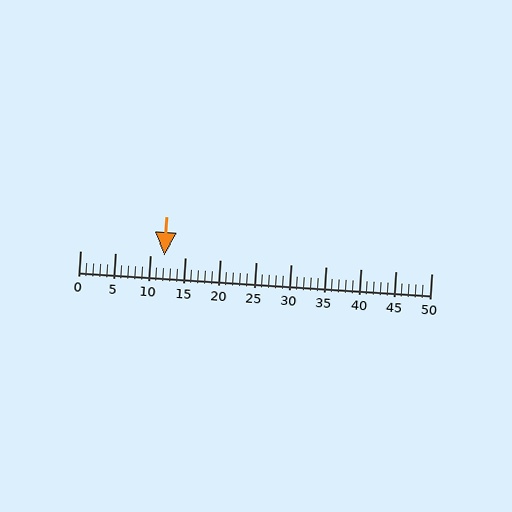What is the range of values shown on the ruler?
The ruler shows values from 0 to 50.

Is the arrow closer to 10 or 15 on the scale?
The arrow is closer to 10.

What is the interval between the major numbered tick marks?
The major tick marks are spaced 5 units apart.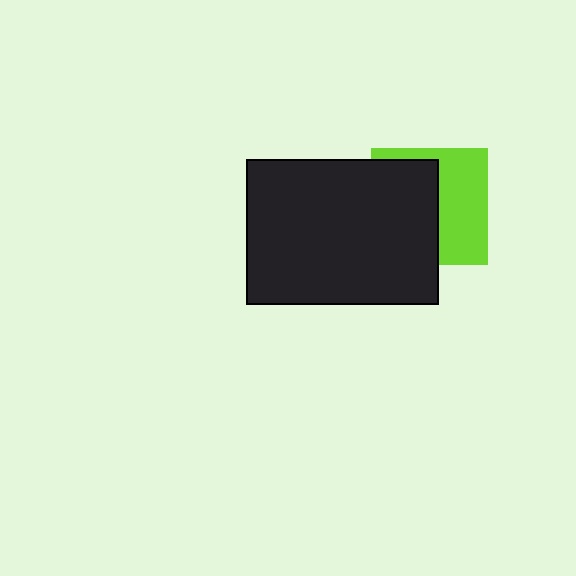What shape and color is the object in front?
The object in front is a black rectangle.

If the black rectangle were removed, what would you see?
You would see the complete lime square.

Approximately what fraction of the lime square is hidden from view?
Roughly 53% of the lime square is hidden behind the black rectangle.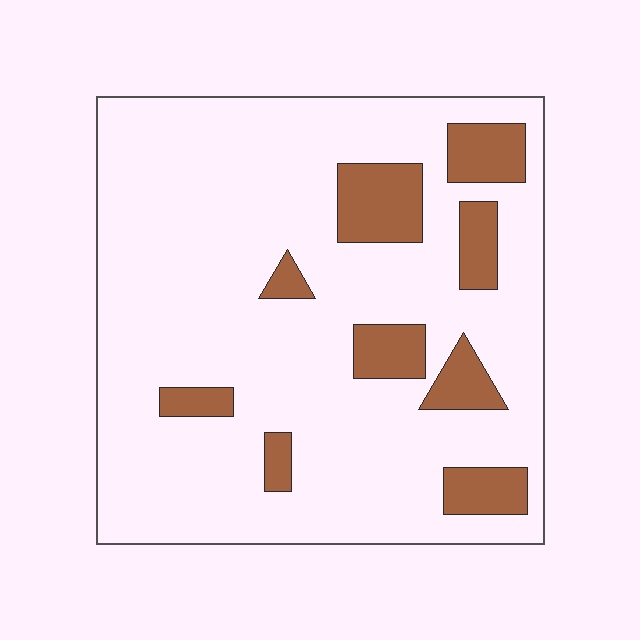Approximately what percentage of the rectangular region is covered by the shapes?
Approximately 15%.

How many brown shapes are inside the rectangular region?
9.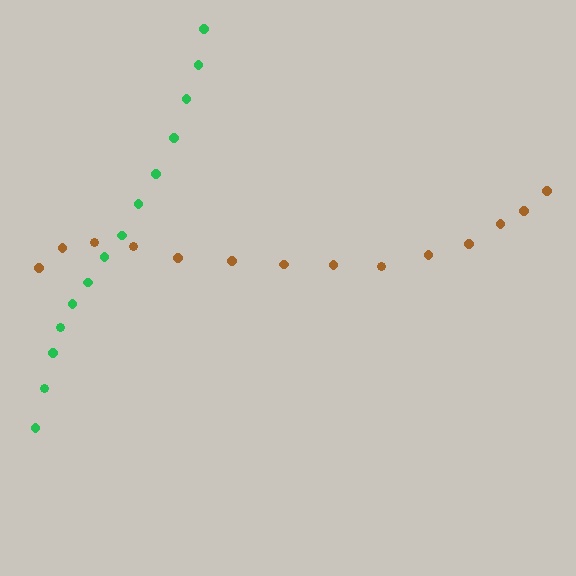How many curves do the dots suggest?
There are 2 distinct paths.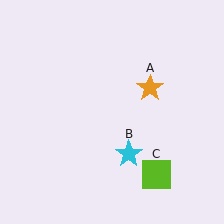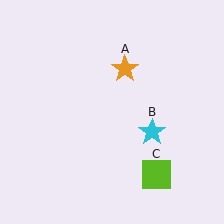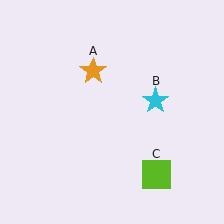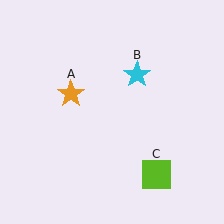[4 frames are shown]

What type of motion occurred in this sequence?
The orange star (object A), cyan star (object B) rotated counterclockwise around the center of the scene.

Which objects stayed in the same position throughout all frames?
Lime square (object C) remained stationary.